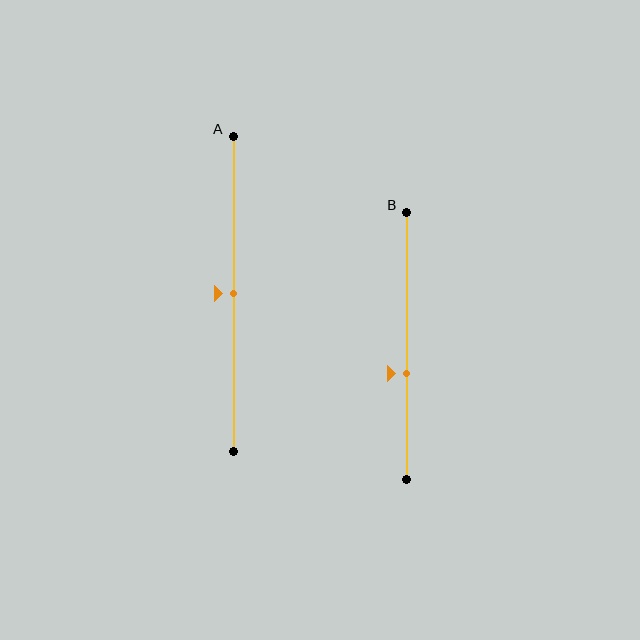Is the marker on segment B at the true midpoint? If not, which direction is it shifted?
No, the marker on segment B is shifted downward by about 10% of the segment length.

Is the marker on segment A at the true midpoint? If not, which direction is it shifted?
Yes, the marker on segment A is at the true midpoint.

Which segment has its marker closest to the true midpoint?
Segment A has its marker closest to the true midpoint.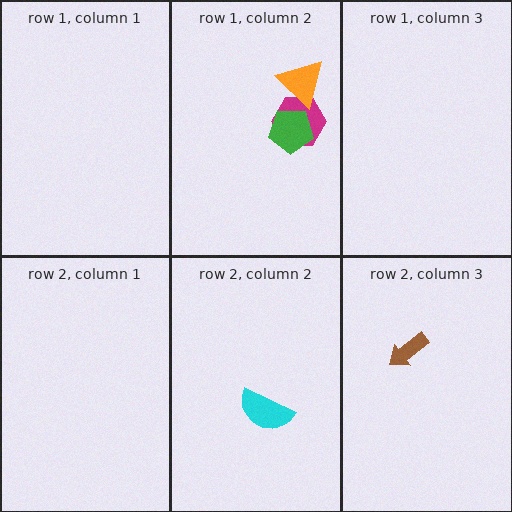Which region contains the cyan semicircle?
The row 2, column 2 region.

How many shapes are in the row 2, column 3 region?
1.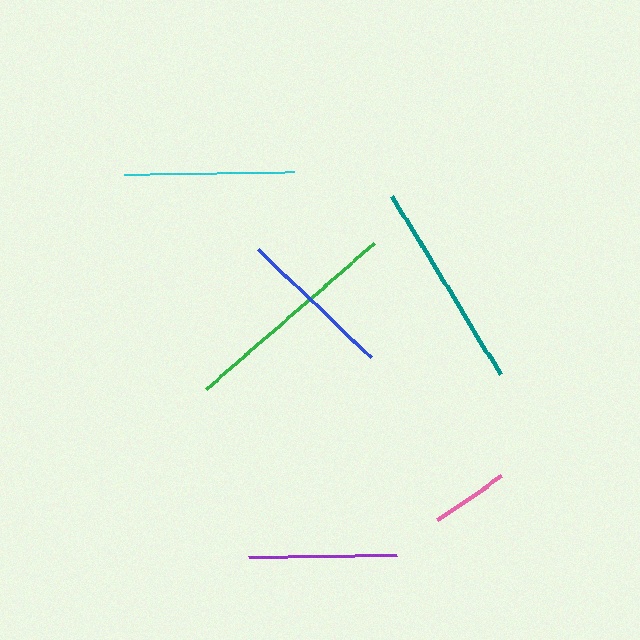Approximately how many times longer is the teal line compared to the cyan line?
The teal line is approximately 1.2 times the length of the cyan line.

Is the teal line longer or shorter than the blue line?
The teal line is longer than the blue line.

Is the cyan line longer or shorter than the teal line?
The teal line is longer than the cyan line.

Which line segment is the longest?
The green line is the longest at approximately 222 pixels.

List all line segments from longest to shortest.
From longest to shortest: green, teal, cyan, blue, purple, pink.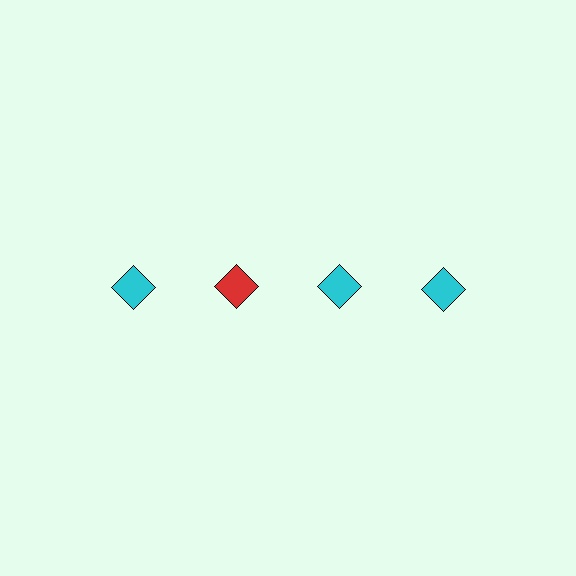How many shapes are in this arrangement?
There are 4 shapes arranged in a grid pattern.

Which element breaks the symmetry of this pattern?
The red diamond in the top row, second from left column breaks the symmetry. All other shapes are cyan diamonds.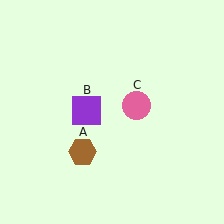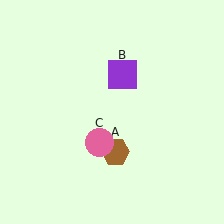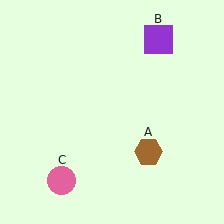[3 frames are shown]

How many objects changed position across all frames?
3 objects changed position: brown hexagon (object A), purple square (object B), pink circle (object C).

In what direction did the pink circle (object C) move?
The pink circle (object C) moved down and to the left.